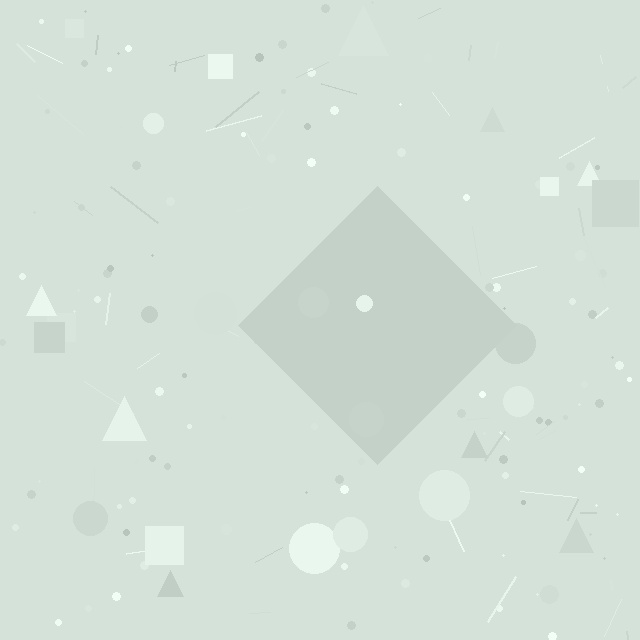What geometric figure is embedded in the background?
A diamond is embedded in the background.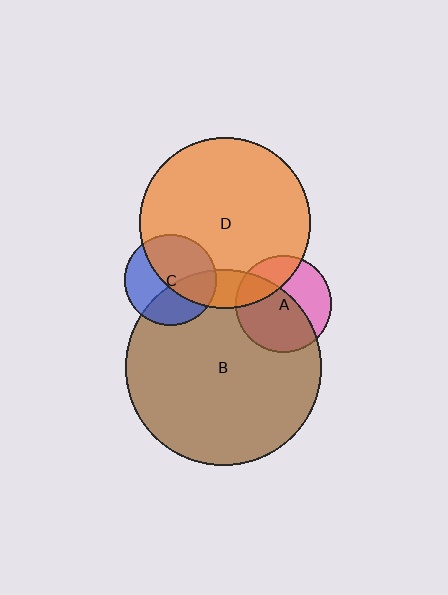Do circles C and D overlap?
Yes.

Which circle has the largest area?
Circle B (brown).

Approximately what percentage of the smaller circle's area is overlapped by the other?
Approximately 55%.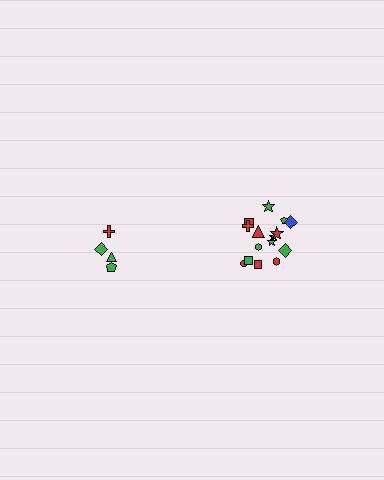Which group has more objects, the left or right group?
The right group.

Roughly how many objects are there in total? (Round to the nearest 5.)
Roughly 20 objects in total.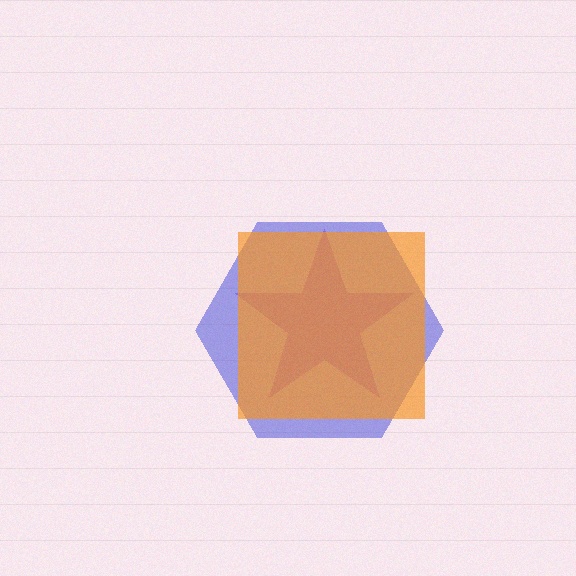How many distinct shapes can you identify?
There are 3 distinct shapes: a purple star, a blue hexagon, an orange square.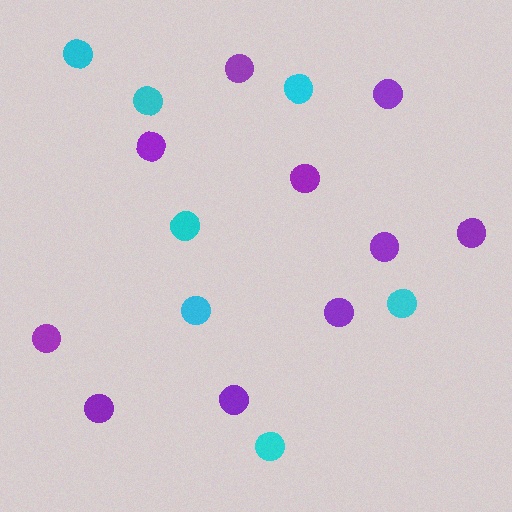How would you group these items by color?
There are 2 groups: one group of cyan circles (7) and one group of purple circles (10).